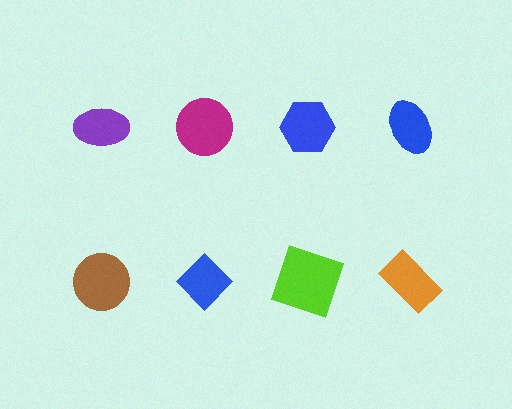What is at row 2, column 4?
An orange rectangle.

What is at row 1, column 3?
A blue hexagon.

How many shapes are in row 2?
4 shapes.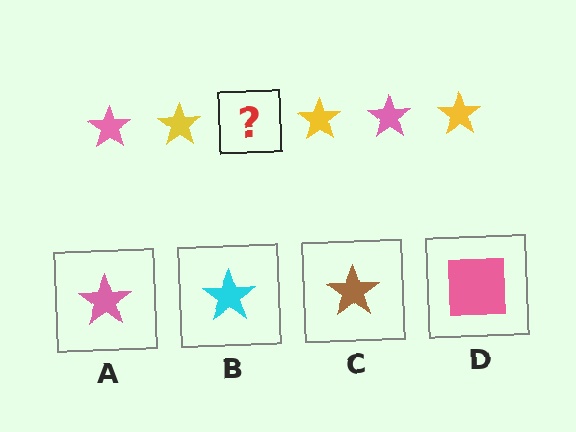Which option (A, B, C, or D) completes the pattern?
A.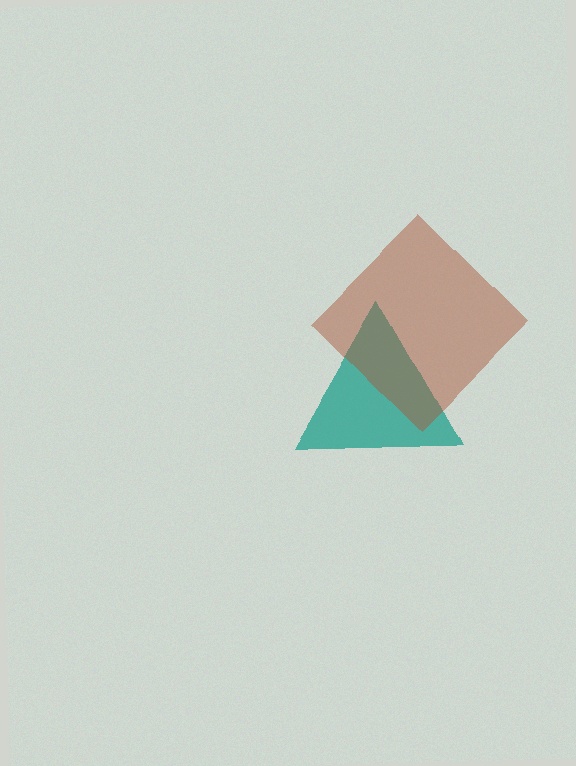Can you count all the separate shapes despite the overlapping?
Yes, there are 2 separate shapes.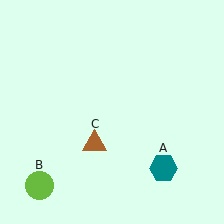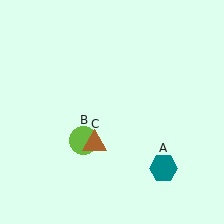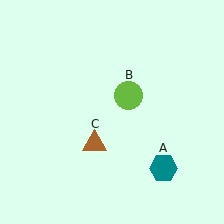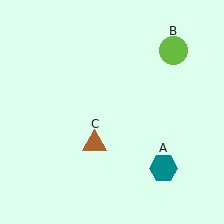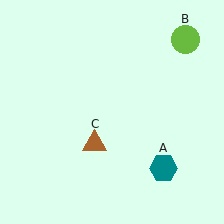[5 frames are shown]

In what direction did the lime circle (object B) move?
The lime circle (object B) moved up and to the right.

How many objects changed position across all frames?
1 object changed position: lime circle (object B).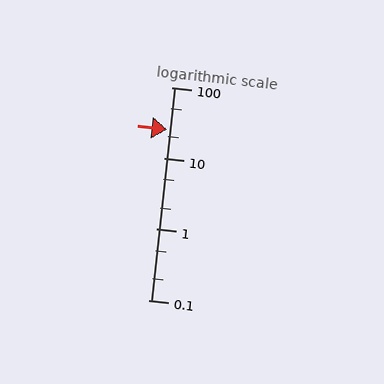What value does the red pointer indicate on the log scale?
The pointer indicates approximately 25.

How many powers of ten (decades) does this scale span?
The scale spans 3 decades, from 0.1 to 100.